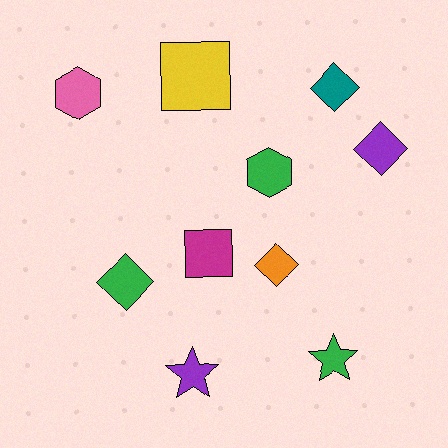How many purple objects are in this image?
There are 2 purple objects.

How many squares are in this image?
There are 2 squares.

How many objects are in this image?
There are 10 objects.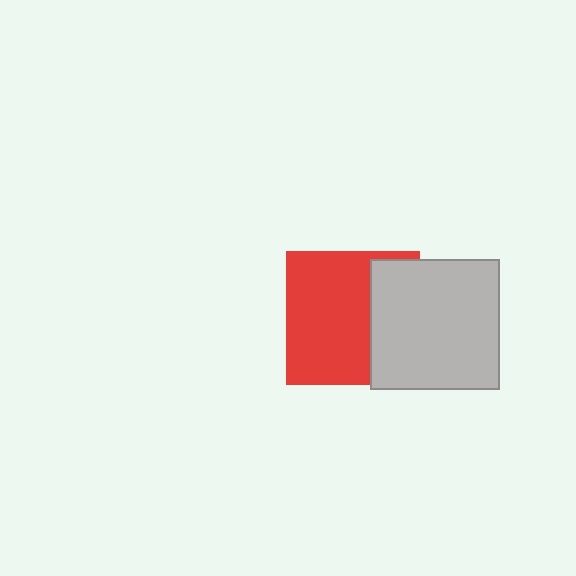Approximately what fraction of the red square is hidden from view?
Roughly 35% of the red square is hidden behind the light gray square.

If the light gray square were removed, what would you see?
You would see the complete red square.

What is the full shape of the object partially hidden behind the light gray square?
The partially hidden object is a red square.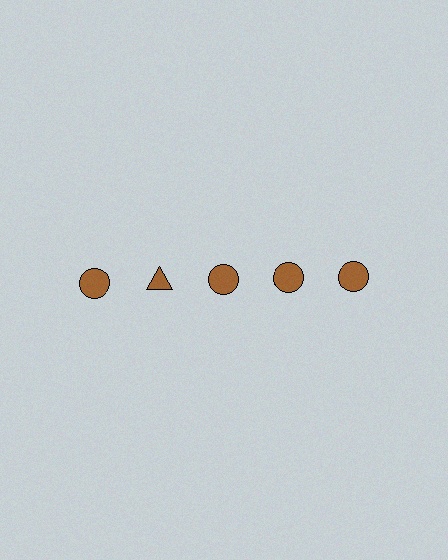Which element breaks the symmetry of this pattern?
The brown triangle in the top row, second from left column breaks the symmetry. All other shapes are brown circles.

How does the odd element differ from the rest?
It has a different shape: triangle instead of circle.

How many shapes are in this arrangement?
There are 5 shapes arranged in a grid pattern.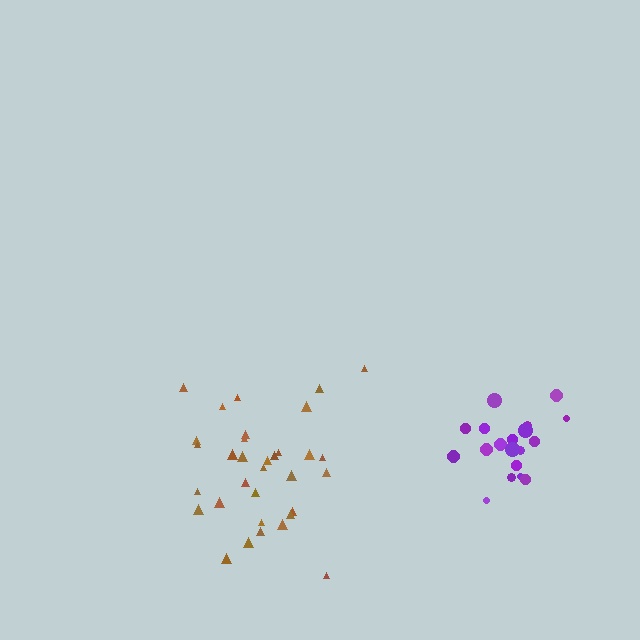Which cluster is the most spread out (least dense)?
Brown.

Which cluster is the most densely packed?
Purple.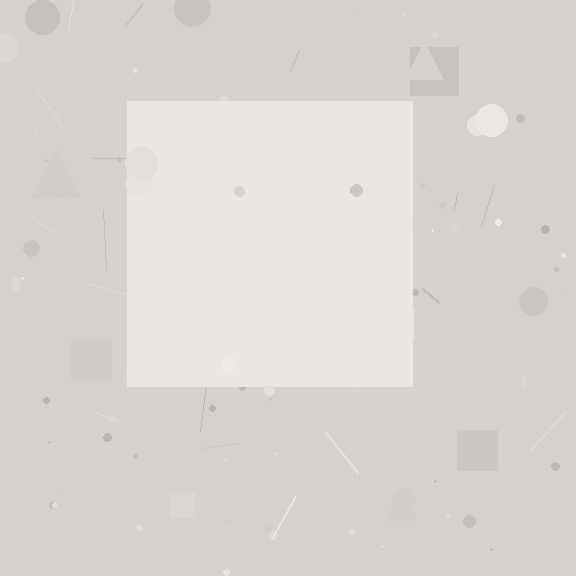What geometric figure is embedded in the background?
A square is embedded in the background.